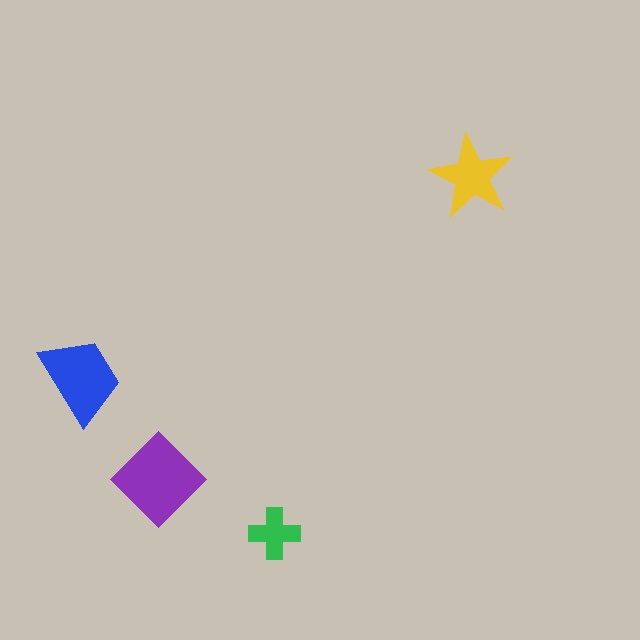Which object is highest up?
The yellow star is topmost.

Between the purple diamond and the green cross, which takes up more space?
The purple diamond.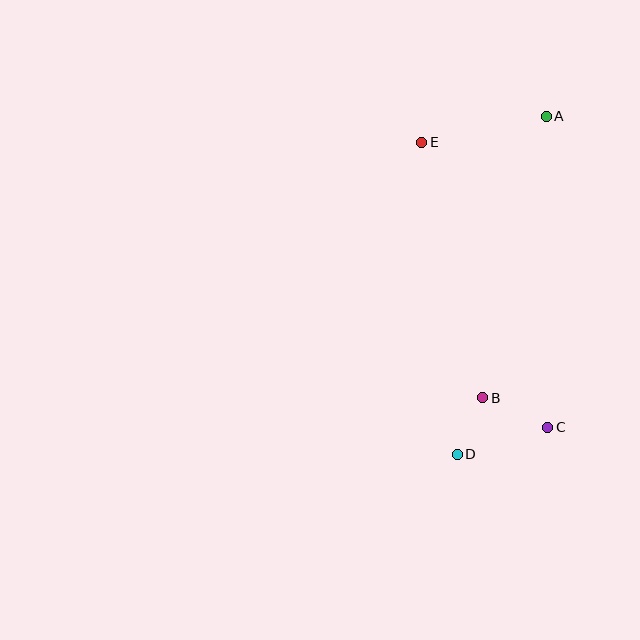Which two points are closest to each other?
Points B and D are closest to each other.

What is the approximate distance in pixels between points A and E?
The distance between A and E is approximately 127 pixels.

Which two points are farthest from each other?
Points A and D are farthest from each other.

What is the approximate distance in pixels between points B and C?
The distance between B and C is approximately 71 pixels.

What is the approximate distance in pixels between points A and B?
The distance between A and B is approximately 289 pixels.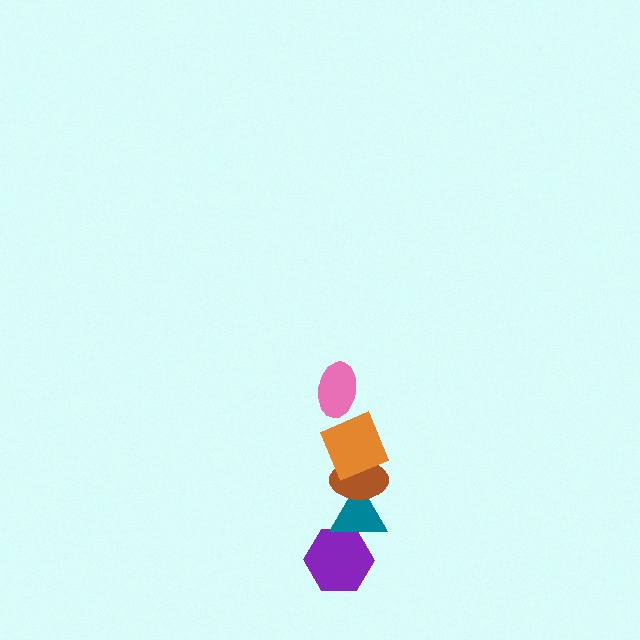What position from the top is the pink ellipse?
The pink ellipse is 1st from the top.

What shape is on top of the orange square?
The pink ellipse is on top of the orange square.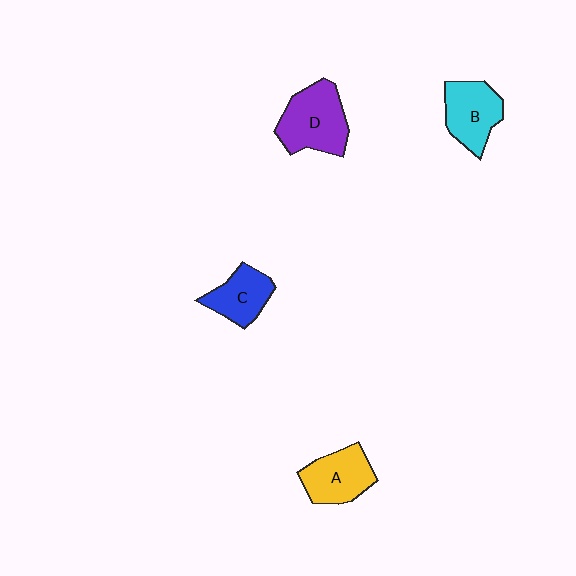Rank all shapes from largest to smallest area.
From largest to smallest: D (purple), B (cyan), A (yellow), C (blue).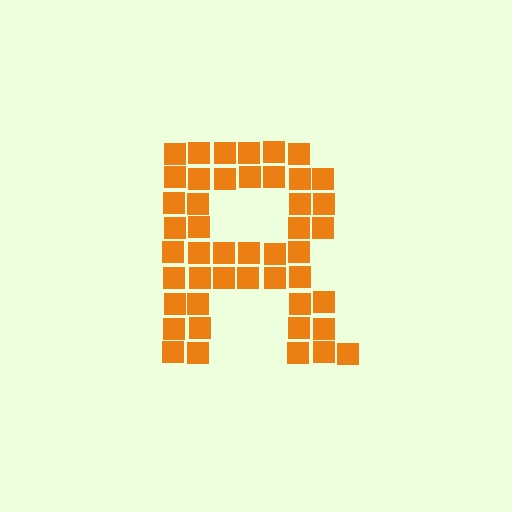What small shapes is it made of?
It is made of small squares.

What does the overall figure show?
The overall figure shows the letter R.